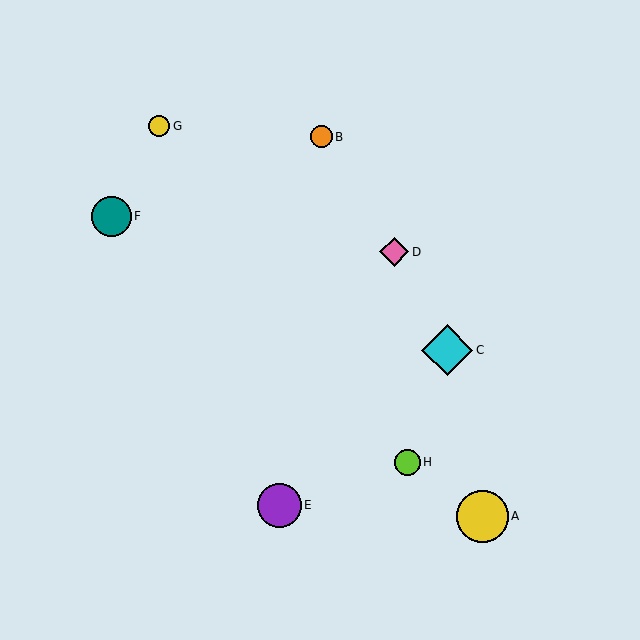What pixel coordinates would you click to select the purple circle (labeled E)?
Click at (280, 505) to select the purple circle E.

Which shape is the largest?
The yellow circle (labeled A) is the largest.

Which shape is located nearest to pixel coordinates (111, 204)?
The teal circle (labeled F) at (112, 216) is nearest to that location.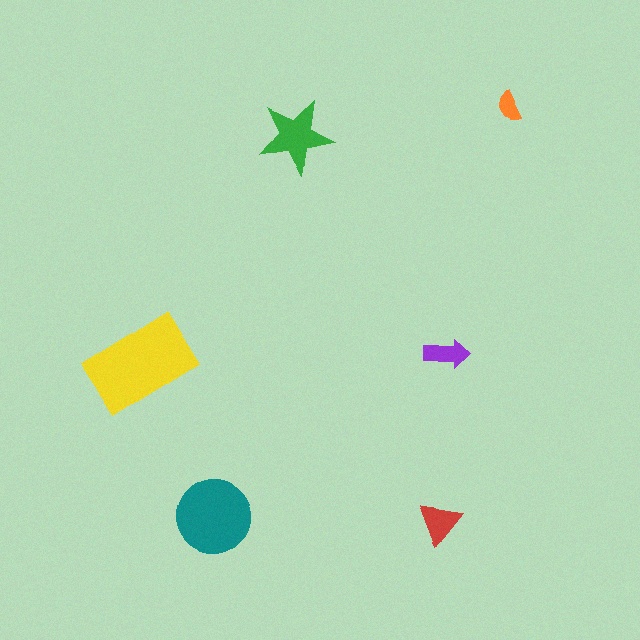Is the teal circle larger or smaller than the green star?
Larger.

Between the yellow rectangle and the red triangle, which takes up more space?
The yellow rectangle.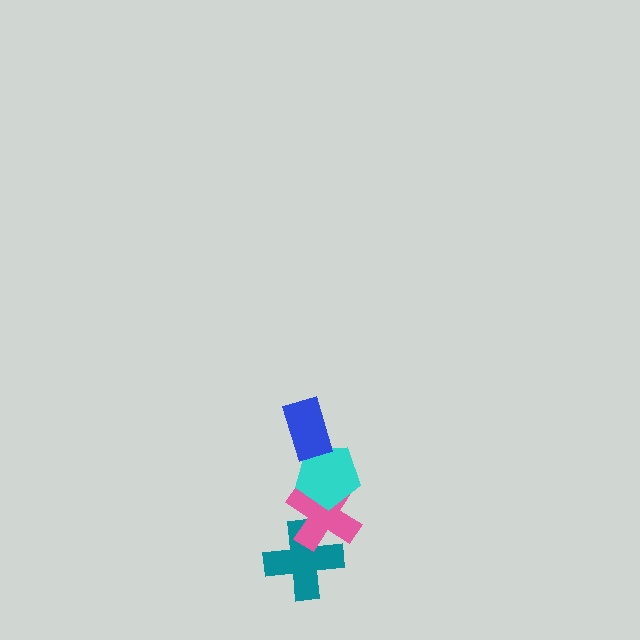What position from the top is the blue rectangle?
The blue rectangle is 1st from the top.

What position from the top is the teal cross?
The teal cross is 4th from the top.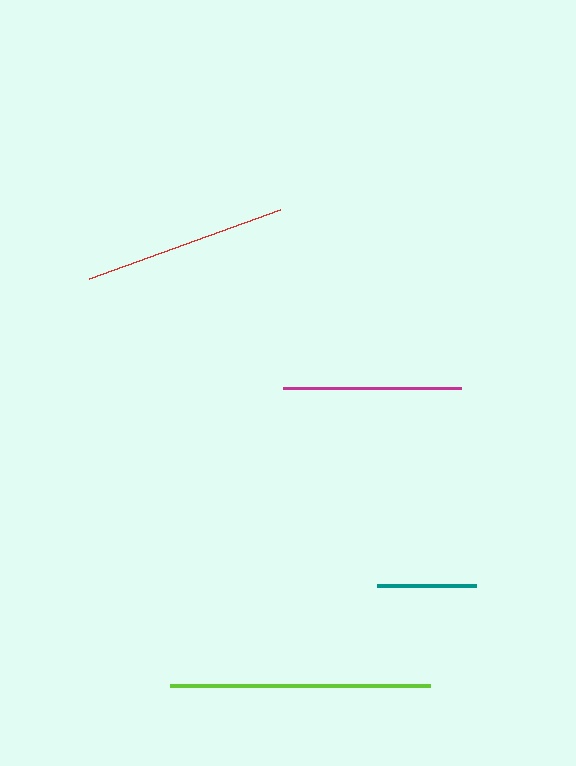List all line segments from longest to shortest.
From longest to shortest: lime, red, magenta, teal.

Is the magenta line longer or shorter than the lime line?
The lime line is longer than the magenta line.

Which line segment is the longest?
The lime line is the longest at approximately 261 pixels.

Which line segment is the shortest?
The teal line is the shortest at approximately 99 pixels.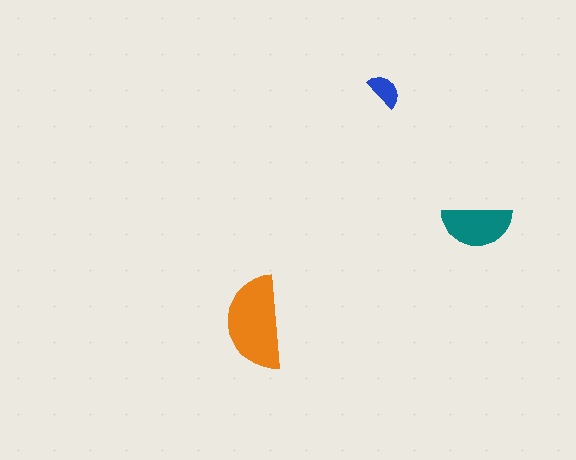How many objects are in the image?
There are 3 objects in the image.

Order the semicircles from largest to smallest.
the orange one, the teal one, the blue one.